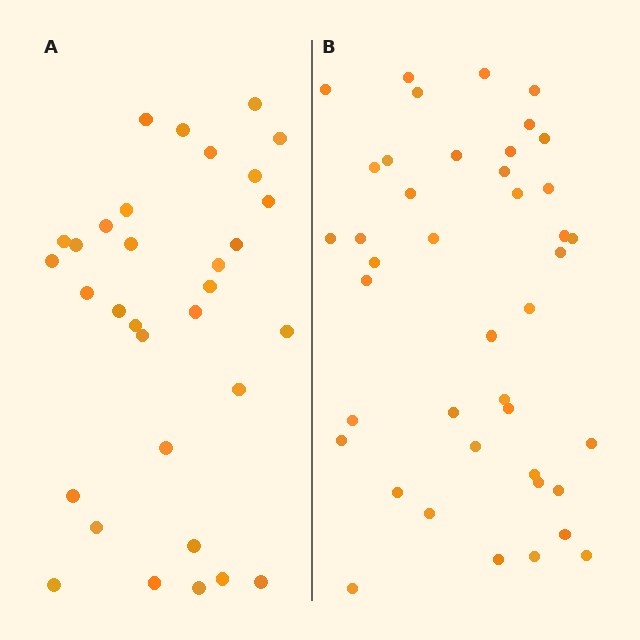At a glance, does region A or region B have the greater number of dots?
Region B (the right region) has more dots.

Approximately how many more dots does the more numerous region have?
Region B has roughly 10 or so more dots than region A.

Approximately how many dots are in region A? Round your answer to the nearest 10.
About 30 dots. (The exact count is 32, which rounds to 30.)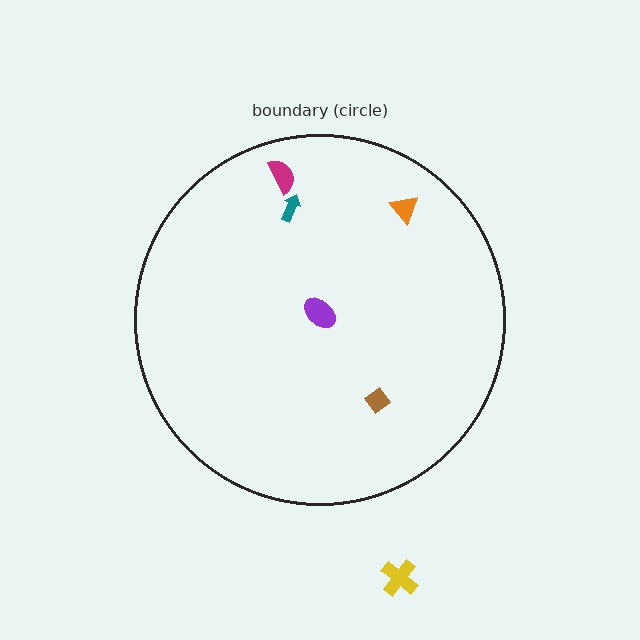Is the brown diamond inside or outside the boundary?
Inside.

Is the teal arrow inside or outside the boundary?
Inside.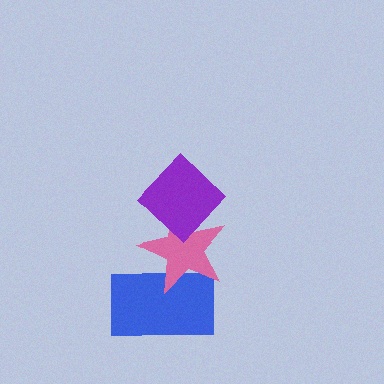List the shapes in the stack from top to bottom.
From top to bottom: the purple diamond, the pink star, the blue rectangle.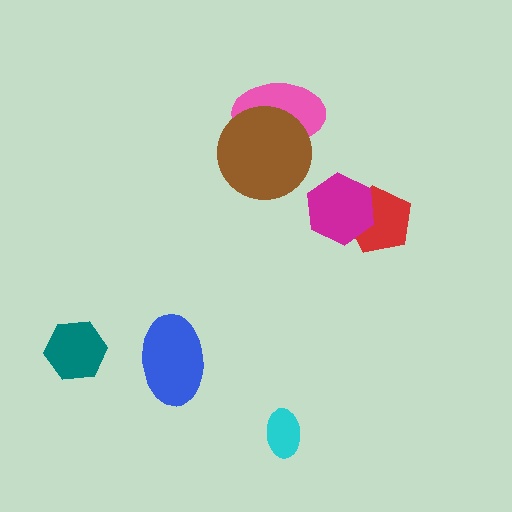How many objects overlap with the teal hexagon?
0 objects overlap with the teal hexagon.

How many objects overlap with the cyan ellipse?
0 objects overlap with the cyan ellipse.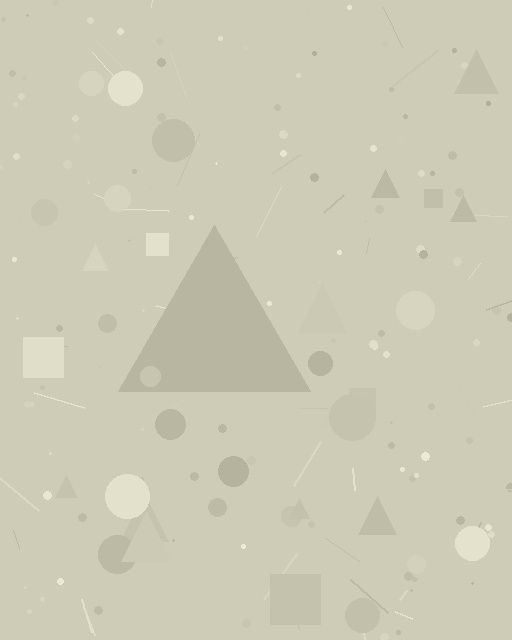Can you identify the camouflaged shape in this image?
The camouflaged shape is a triangle.